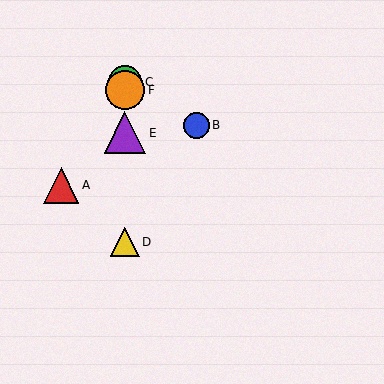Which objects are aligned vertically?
Objects C, D, E, F are aligned vertically.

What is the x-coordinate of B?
Object B is at x≈196.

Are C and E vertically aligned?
Yes, both are at x≈125.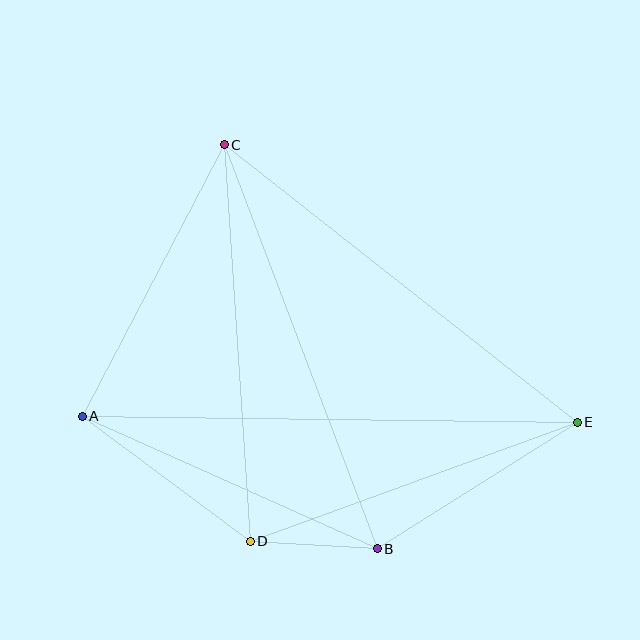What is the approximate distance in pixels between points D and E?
The distance between D and E is approximately 348 pixels.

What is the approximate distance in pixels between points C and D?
The distance between C and D is approximately 397 pixels.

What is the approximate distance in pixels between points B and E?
The distance between B and E is approximately 237 pixels.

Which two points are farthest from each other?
Points A and E are farthest from each other.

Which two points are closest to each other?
Points B and D are closest to each other.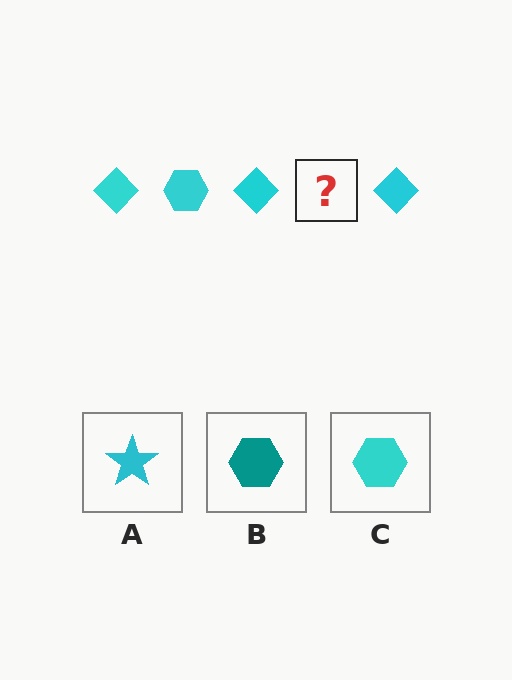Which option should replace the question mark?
Option C.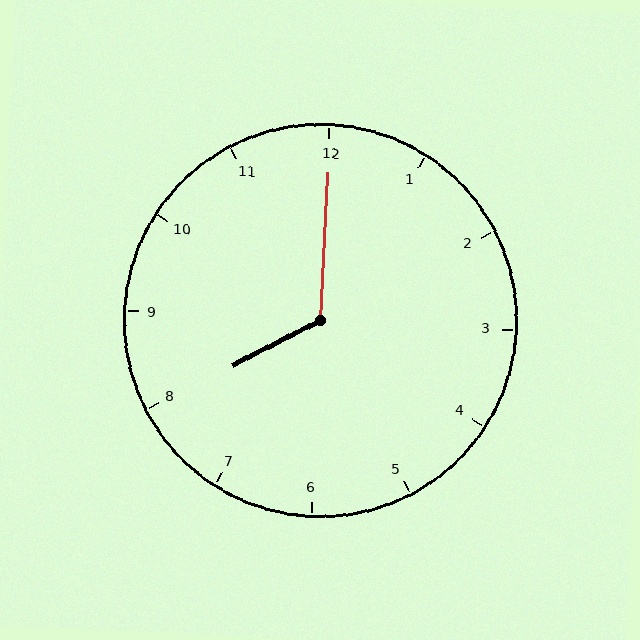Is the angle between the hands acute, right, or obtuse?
It is obtuse.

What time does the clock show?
8:00.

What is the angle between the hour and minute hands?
Approximately 120 degrees.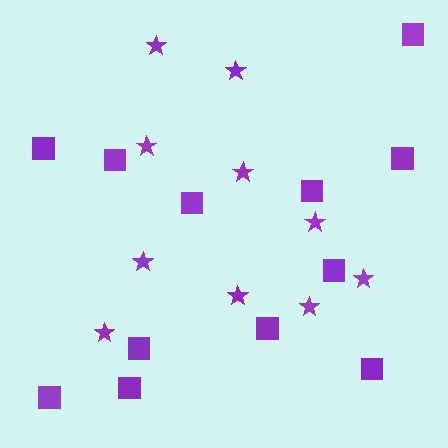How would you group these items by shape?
There are 2 groups: one group of stars (10) and one group of squares (12).